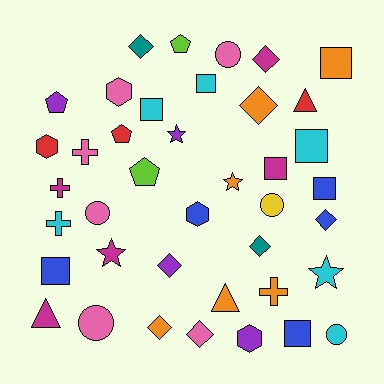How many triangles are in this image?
There are 3 triangles.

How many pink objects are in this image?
There are 6 pink objects.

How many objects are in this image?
There are 40 objects.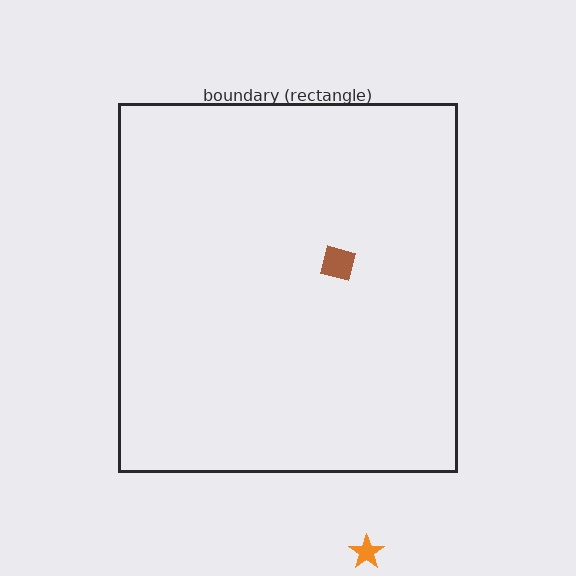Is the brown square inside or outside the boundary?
Inside.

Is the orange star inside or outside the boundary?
Outside.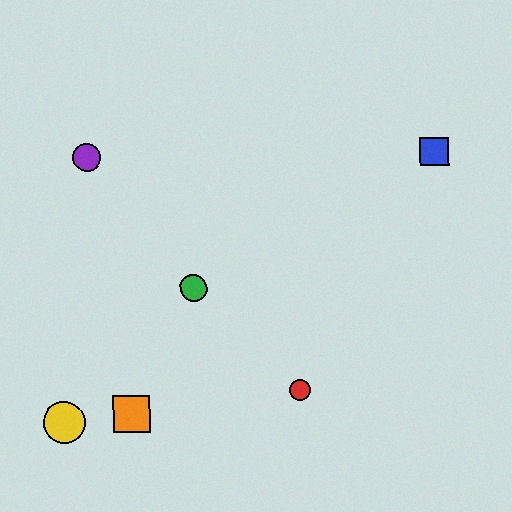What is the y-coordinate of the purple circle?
The purple circle is at y≈158.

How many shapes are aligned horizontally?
2 shapes (the blue square, the purple circle) are aligned horizontally.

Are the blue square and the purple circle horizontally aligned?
Yes, both are at y≈152.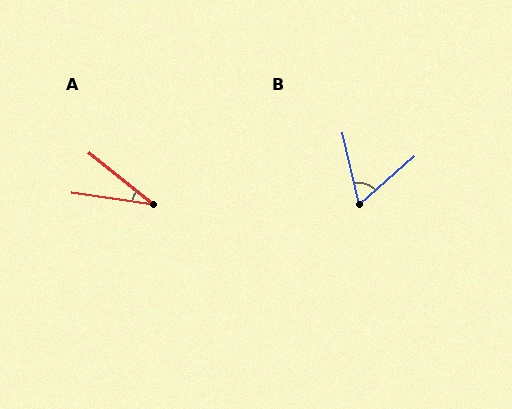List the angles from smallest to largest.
A (30°), B (61°).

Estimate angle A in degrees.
Approximately 30 degrees.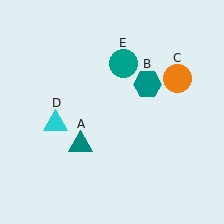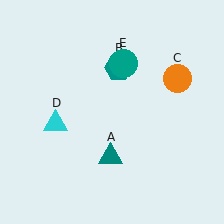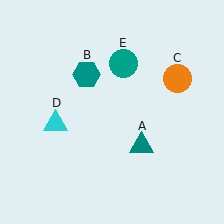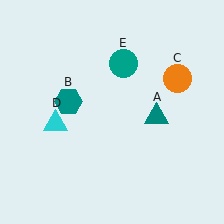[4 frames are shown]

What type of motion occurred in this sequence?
The teal triangle (object A), teal hexagon (object B) rotated counterclockwise around the center of the scene.